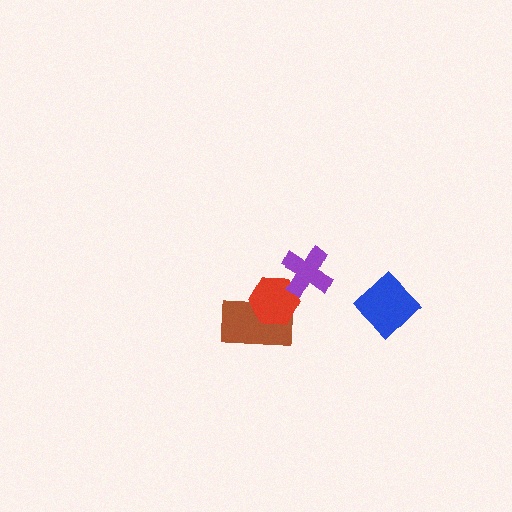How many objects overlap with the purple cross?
1 object overlaps with the purple cross.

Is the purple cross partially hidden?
No, no other shape covers it.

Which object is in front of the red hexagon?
The purple cross is in front of the red hexagon.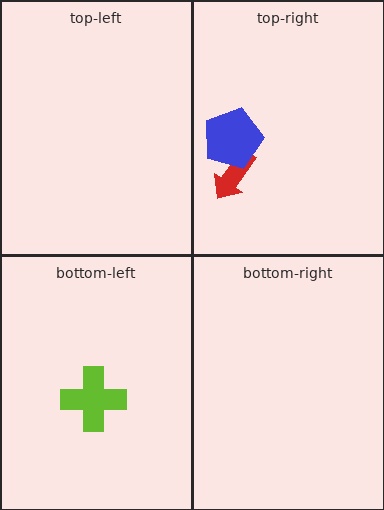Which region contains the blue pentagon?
The top-right region.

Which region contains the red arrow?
The top-right region.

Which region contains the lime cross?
The bottom-left region.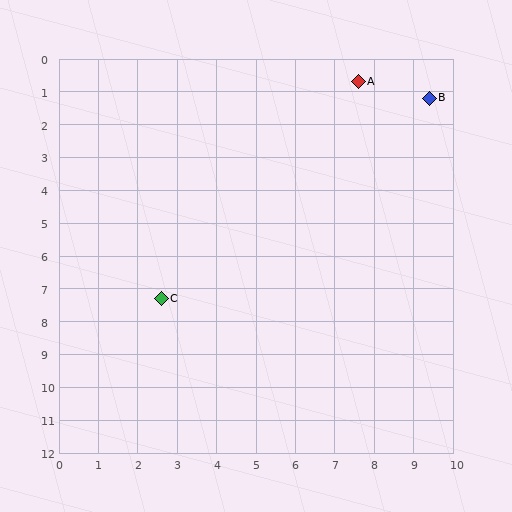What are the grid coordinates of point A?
Point A is at approximately (7.6, 0.7).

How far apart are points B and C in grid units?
Points B and C are about 9.1 grid units apart.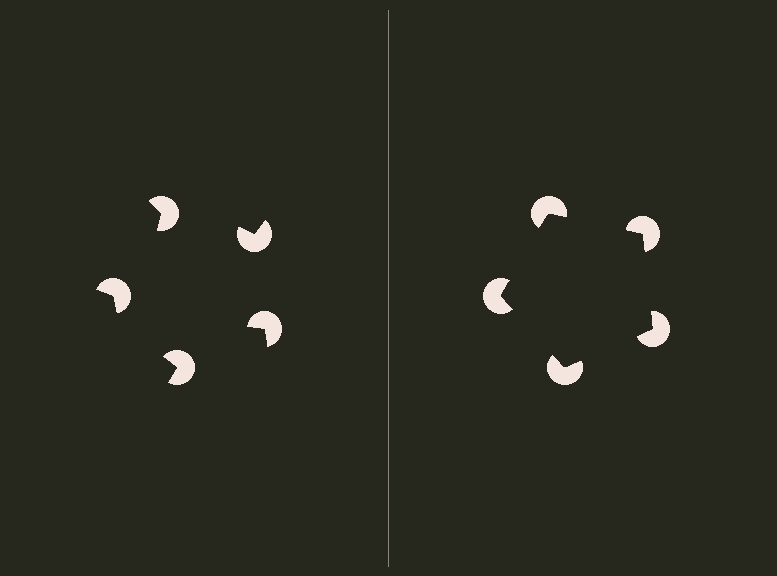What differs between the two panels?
The pac-man discs are positioned identically on both sides; only the wedge orientations differ. On the right they align to a pentagon; on the left they are misaligned.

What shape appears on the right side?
An illusory pentagon.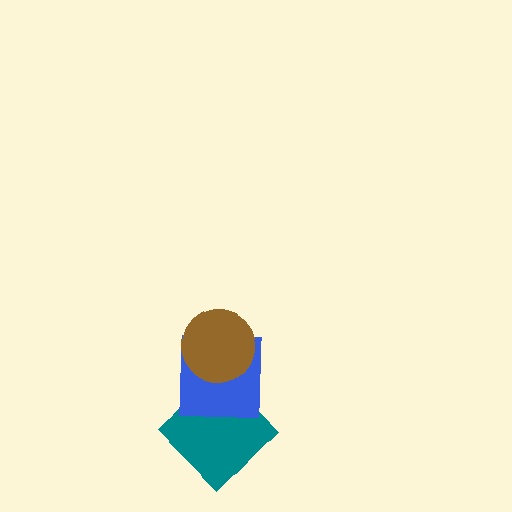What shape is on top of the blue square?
The brown circle is on top of the blue square.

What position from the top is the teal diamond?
The teal diamond is 3rd from the top.